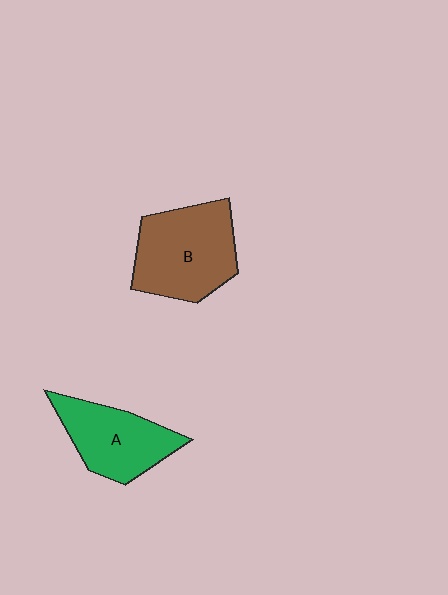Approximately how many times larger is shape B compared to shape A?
Approximately 1.2 times.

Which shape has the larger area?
Shape B (brown).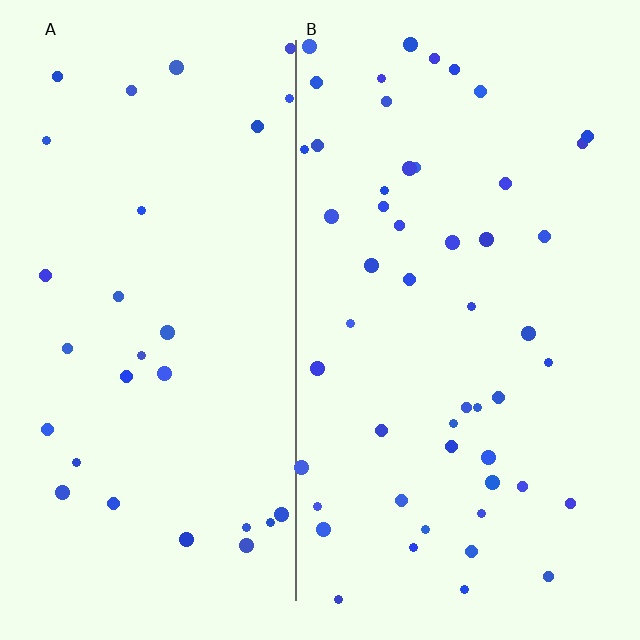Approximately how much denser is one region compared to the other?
Approximately 1.7× — region B over region A.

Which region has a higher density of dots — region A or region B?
B (the right).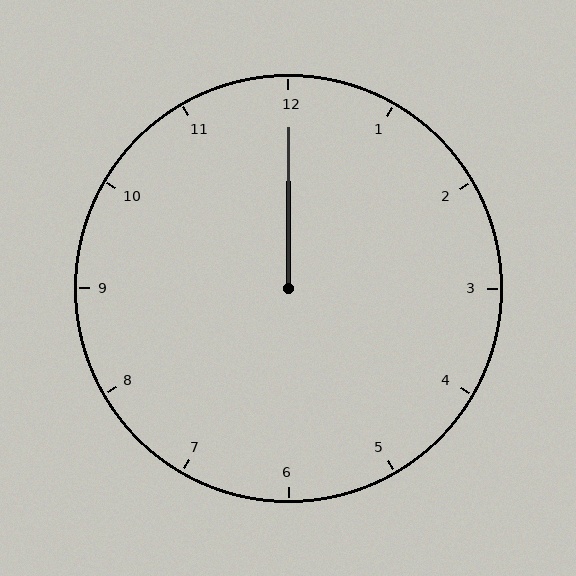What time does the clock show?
12:00.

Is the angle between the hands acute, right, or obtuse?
It is acute.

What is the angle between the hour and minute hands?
Approximately 0 degrees.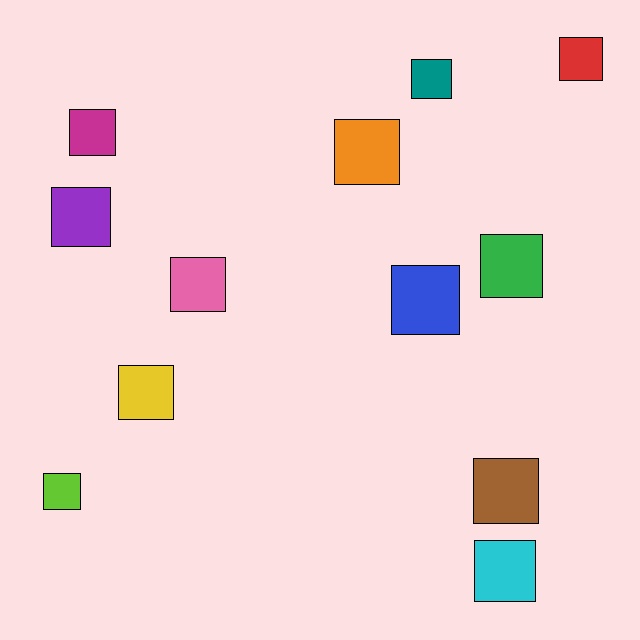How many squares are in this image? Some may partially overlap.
There are 12 squares.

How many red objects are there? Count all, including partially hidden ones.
There is 1 red object.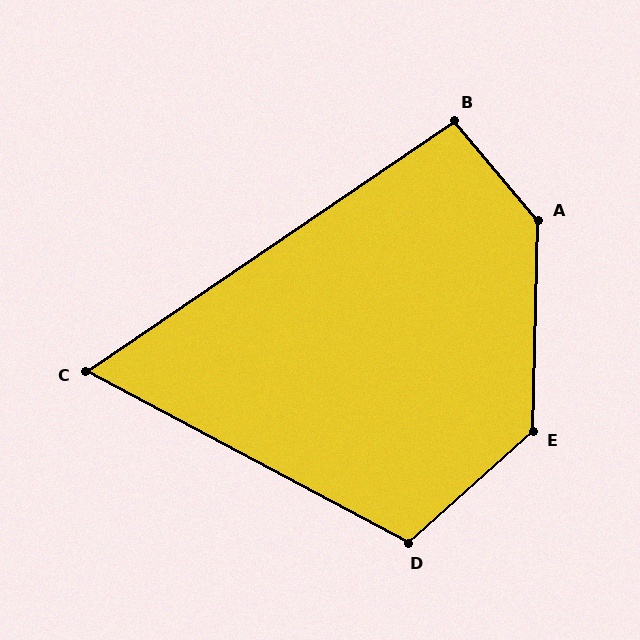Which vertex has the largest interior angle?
A, at approximately 138 degrees.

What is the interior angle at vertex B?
Approximately 96 degrees (obtuse).